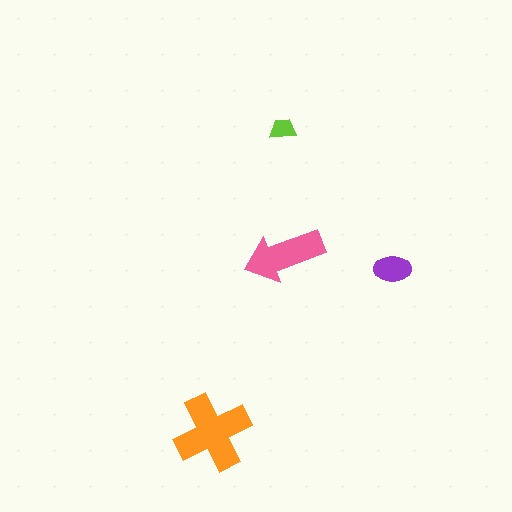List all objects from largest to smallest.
The orange cross, the pink arrow, the purple ellipse, the lime trapezoid.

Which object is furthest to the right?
The purple ellipse is rightmost.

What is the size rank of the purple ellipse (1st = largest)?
3rd.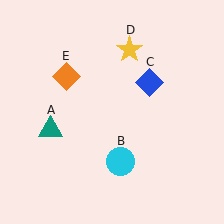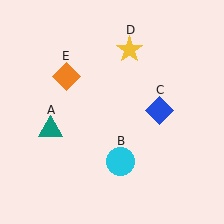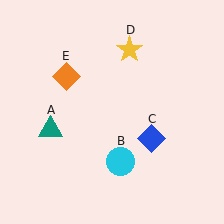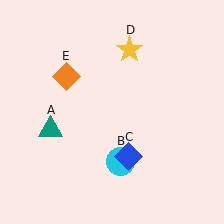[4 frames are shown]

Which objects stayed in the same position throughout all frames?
Teal triangle (object A) and cyan circle (object B) and yellow star (object D) and orange diamond (object E) remained stationary.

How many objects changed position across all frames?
1 object changed position: blue diamond (object C).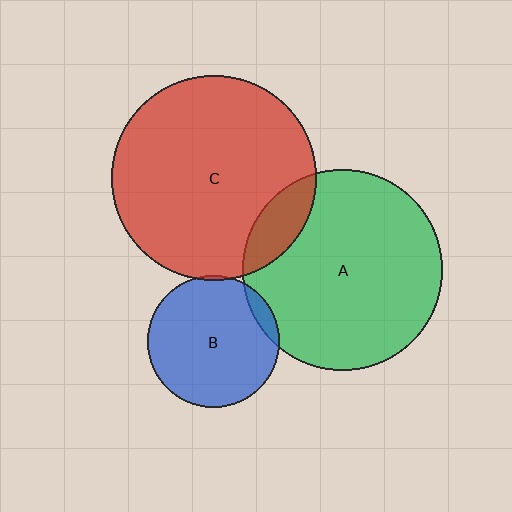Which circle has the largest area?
Circle C (red).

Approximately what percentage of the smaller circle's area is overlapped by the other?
Approximately 5%.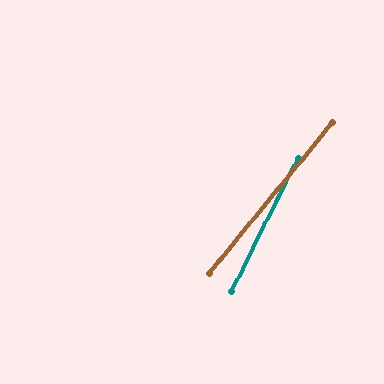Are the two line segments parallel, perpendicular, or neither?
Neither parallel nor perpendicular — they differ by about 13°.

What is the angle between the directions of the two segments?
Approximately 13 degrees.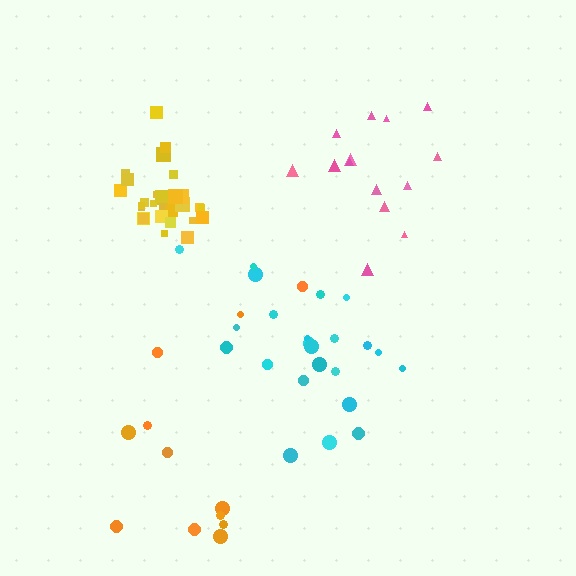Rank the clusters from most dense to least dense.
yellow, pink, cyan, orange.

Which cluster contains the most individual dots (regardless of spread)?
Yellow (32).